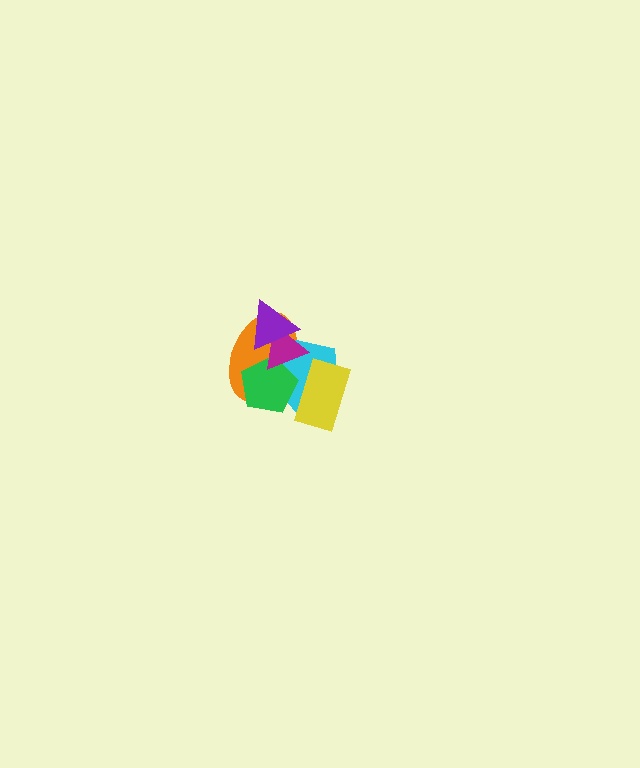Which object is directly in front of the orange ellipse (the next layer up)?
The cyan pentagon is directly in front of the orange ellipse.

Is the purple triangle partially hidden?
No, no other shape covers it.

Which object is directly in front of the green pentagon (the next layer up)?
The yellow rectangle is directly in front of the green pentagon.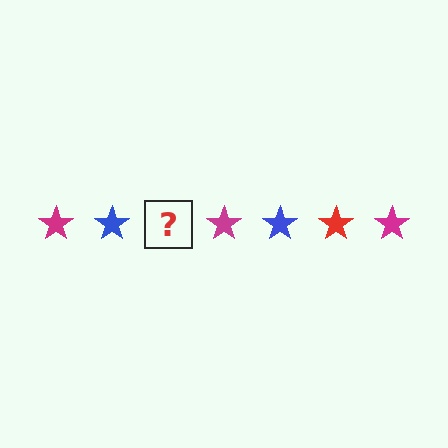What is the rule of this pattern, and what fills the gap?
The rule is that the pattern cycles through magenta, blue, red stars. The gap should be filled with a red star.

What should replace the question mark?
The question mark should be replaced with a red star.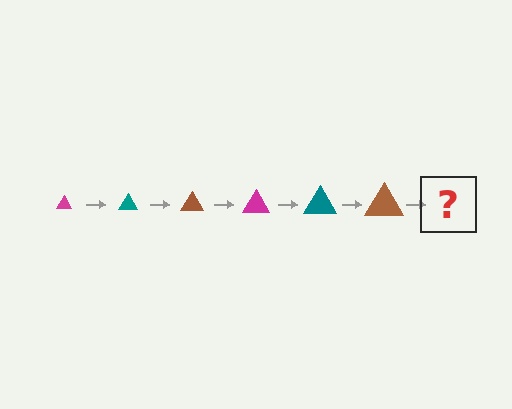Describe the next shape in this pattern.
It should be a magenta triangle, larger than the previous one.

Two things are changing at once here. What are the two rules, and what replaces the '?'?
The two rules are that the triangle grows larger each step and the color cycles through magenta, teal, and brown. The '?' should be a magenta triangle, larger than the previous one.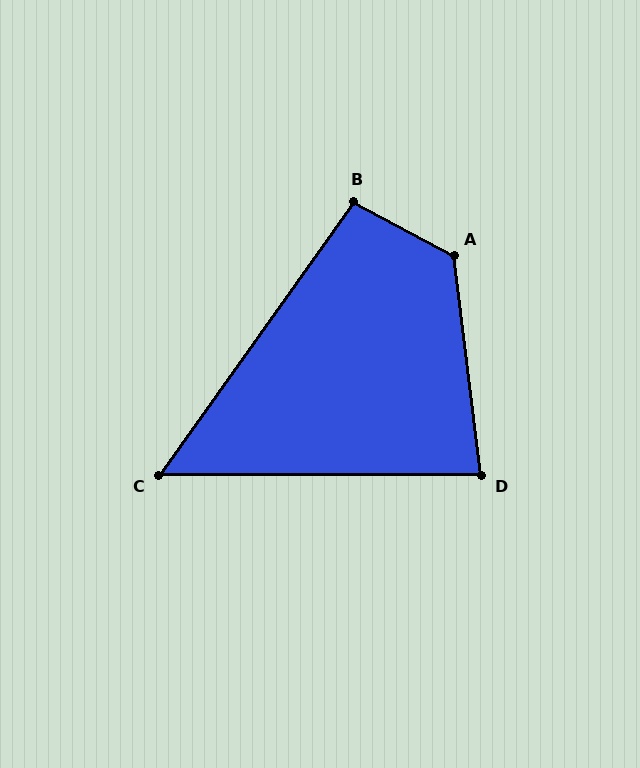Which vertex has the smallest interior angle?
C, at approximately 55 degrees.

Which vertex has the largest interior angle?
A, at approximately 125 degrees.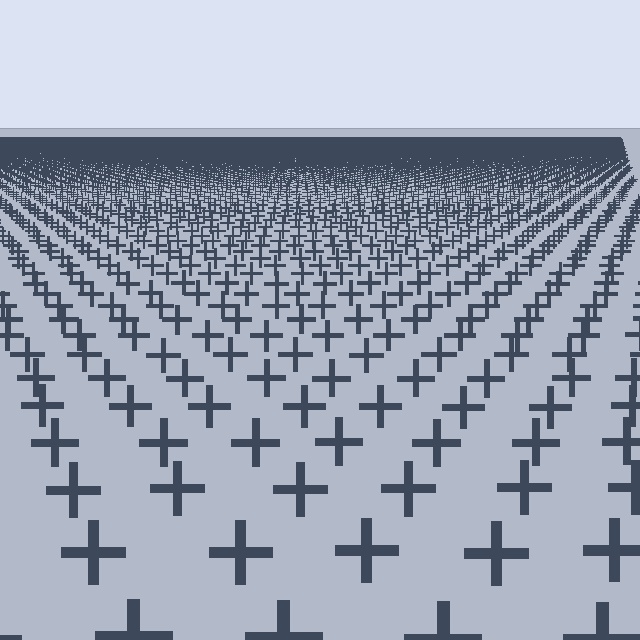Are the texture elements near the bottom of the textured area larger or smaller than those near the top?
Larger. Near the bottom, elements are closer to the viewer and appear at a bigger on-screen size.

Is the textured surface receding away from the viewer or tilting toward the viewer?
The surface is receding away from the viewer. Texture elements get smaller and denser toward the top.